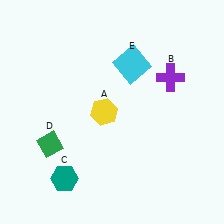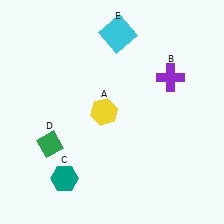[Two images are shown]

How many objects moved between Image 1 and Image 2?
1 object moved between the two images.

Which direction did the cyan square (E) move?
The cyan square (E) moved up.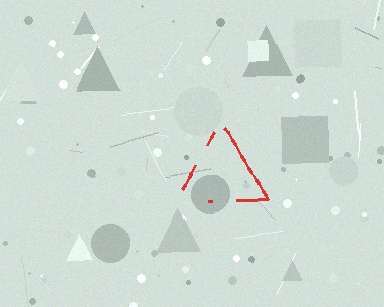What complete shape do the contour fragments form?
The contour fragments form a triangle.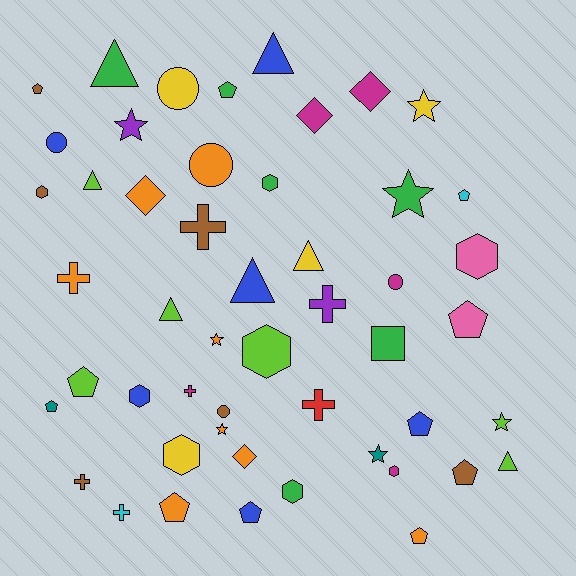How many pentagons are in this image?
There are 11 pentagons.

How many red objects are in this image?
There is 1 red object.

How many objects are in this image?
There are 50 objects.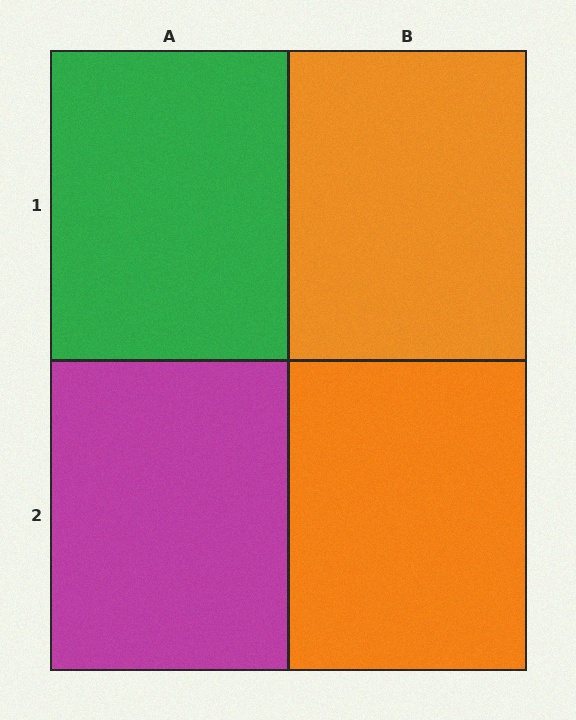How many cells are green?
1 cell is green.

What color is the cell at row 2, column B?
Orange.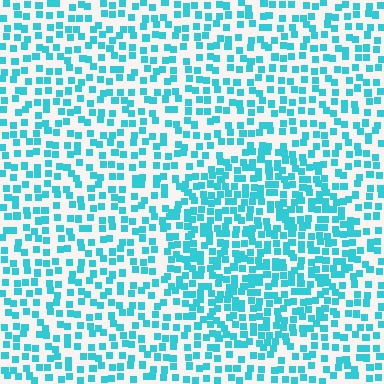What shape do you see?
I see a circle.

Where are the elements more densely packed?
The elements are more densely packed inside the circle boundary.